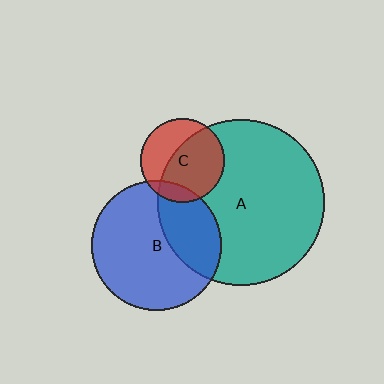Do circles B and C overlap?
Yes.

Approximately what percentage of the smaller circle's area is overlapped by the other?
Approximately 15%.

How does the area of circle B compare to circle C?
Approximately 2.4 times.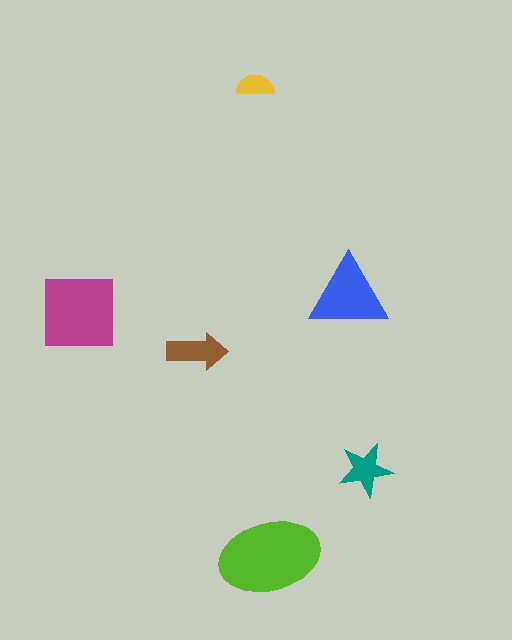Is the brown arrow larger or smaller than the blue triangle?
Smaller.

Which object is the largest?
The lime ellipse.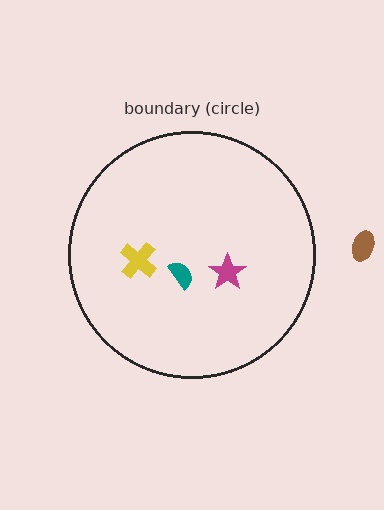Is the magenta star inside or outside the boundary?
Inside.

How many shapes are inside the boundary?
3 inside, 1 outside.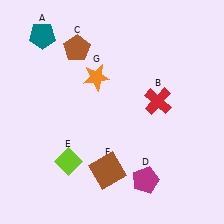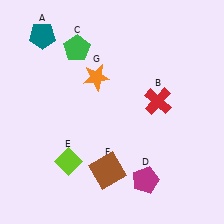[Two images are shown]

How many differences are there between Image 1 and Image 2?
There is 1 difference between the two images.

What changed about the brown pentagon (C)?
In Image 1, C is brown. In Image 2, it changed to green.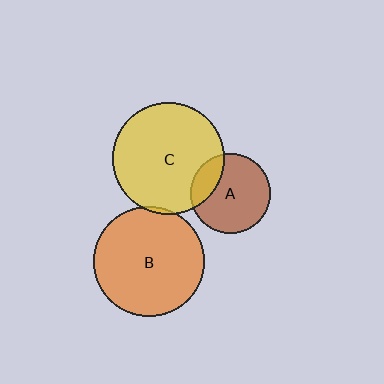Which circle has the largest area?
Circle C (yellow).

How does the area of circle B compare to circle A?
Approximately 1.9 times.